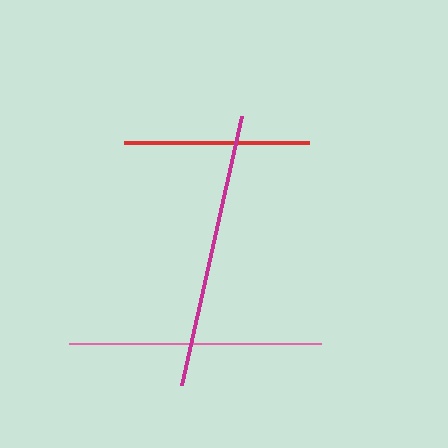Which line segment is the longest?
The magenta line is the longest at approximately 275 pixels.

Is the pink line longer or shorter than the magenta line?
The magenta line is longer than the pink line.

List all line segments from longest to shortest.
From longest to shortest: magenta, pink, red.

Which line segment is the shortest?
The red line is the shortest at approximately 185 pixels.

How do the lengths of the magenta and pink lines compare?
The magenta and pink lines are approximately the same length.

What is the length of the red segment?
The red segment is approximately 185 pixels long.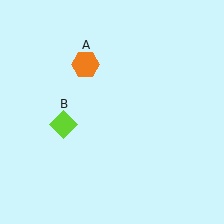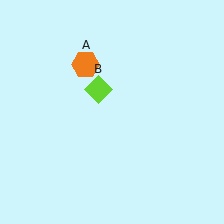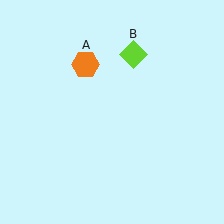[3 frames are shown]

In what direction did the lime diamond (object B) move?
The lime diamond (object B) moved up and to the right.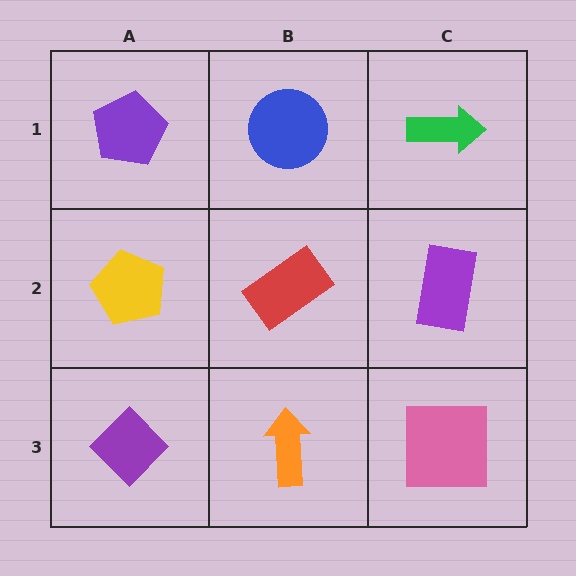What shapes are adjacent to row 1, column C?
A purple rectangle (row 2, column C), a blue circle (row 1, column B).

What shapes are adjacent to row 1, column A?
A yellow pentagon (row 2, column A), a blue circle (row 1, column B).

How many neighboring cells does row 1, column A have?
2.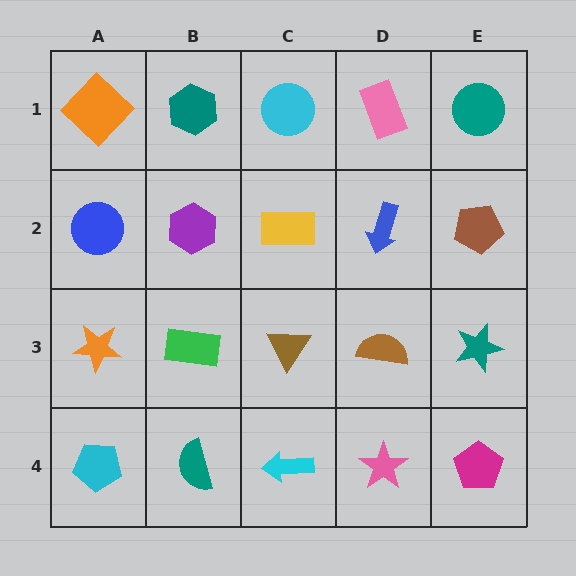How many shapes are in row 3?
5 shapes.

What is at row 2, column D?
A blue arrow.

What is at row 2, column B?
A purple hexagon.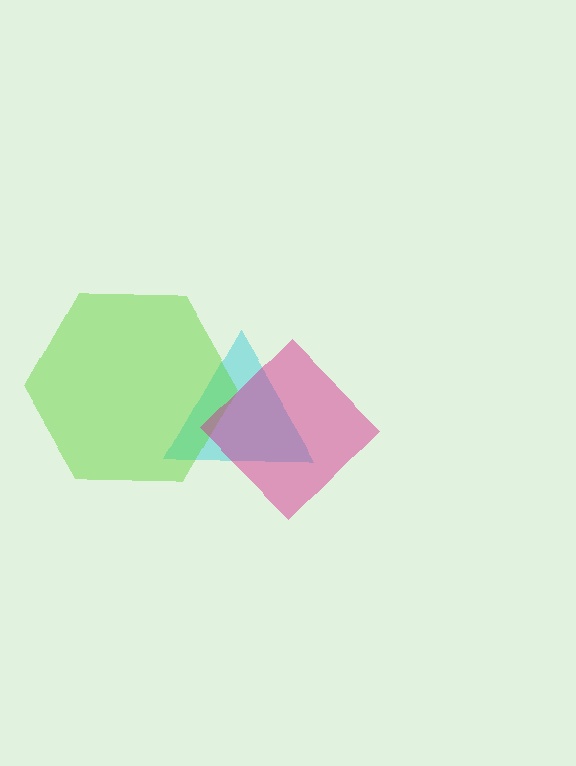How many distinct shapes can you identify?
There are 3 distinct shapes: a cyan triangle, a lime hexagon, a magenta diamond.